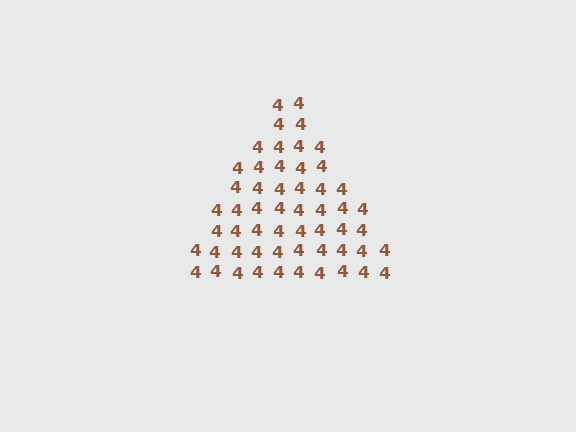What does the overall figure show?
The overall figure shows a triangle.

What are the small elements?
The small elements are digit 4's.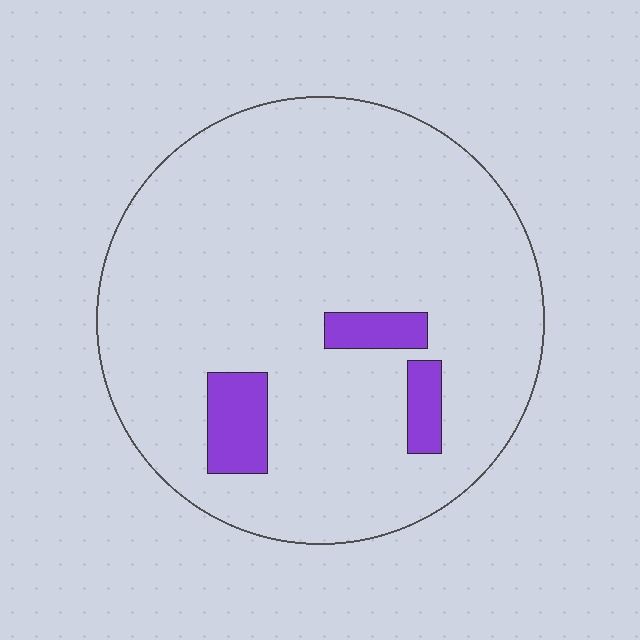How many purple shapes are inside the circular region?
3.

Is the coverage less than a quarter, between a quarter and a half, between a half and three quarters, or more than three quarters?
Less than a quarter.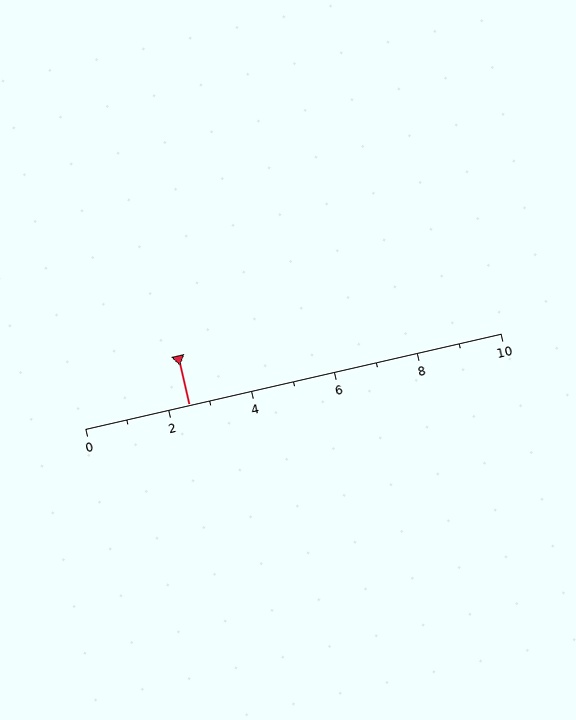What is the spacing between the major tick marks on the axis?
The major ticks are spaced 2 apart.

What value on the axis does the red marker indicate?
The marker indicates approximately 2.5.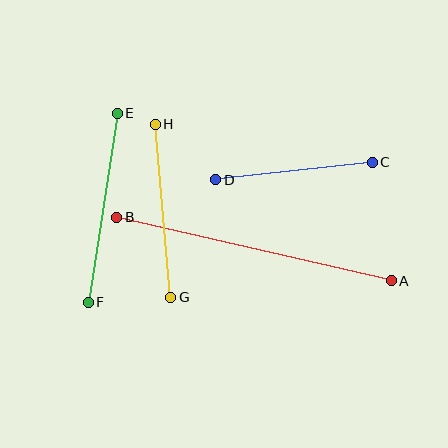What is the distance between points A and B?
The distance is approximately 282 pixels.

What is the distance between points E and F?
The distance is approximately 191 pixels.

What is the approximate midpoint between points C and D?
The midpoint is at approximately (294, 171) pixels.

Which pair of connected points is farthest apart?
Points A and B are farthest apart.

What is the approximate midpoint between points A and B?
The midpoint is at approximately (254, 249) pixels.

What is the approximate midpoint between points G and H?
The midpoint is at approximately (163, 211) pixels.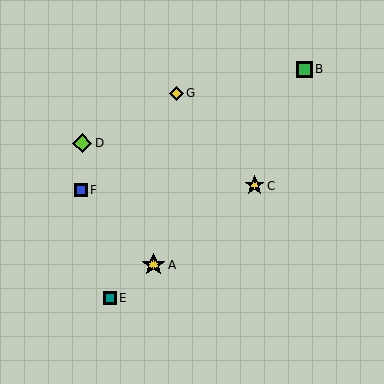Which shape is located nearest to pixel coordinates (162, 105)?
The yellow diamond (labeled G) at (176, 93) is nearest to that location.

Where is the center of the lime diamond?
The center of the lime diamond is at (82, 143).